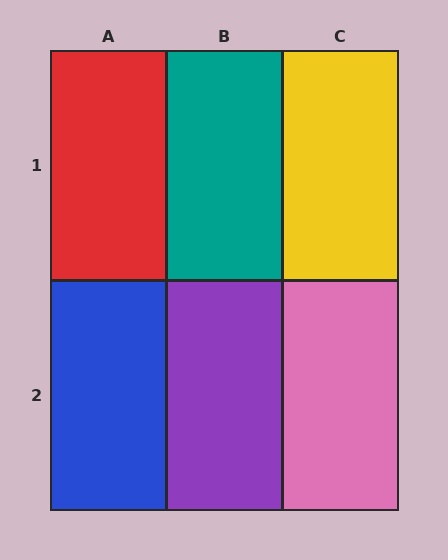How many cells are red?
1 cell is red.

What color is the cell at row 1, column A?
Red.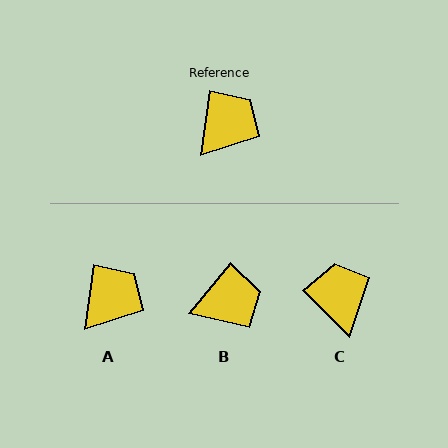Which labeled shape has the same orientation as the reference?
A.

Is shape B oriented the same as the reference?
No, it is off by about 31 degrees.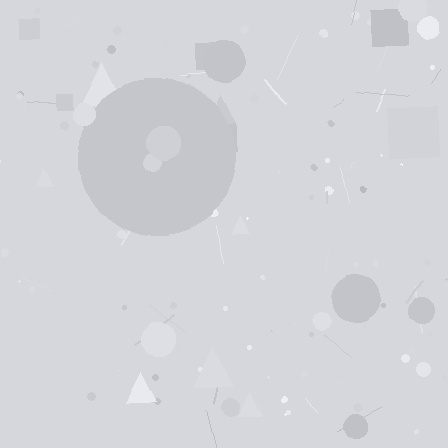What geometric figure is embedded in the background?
A circle is embedded in the background.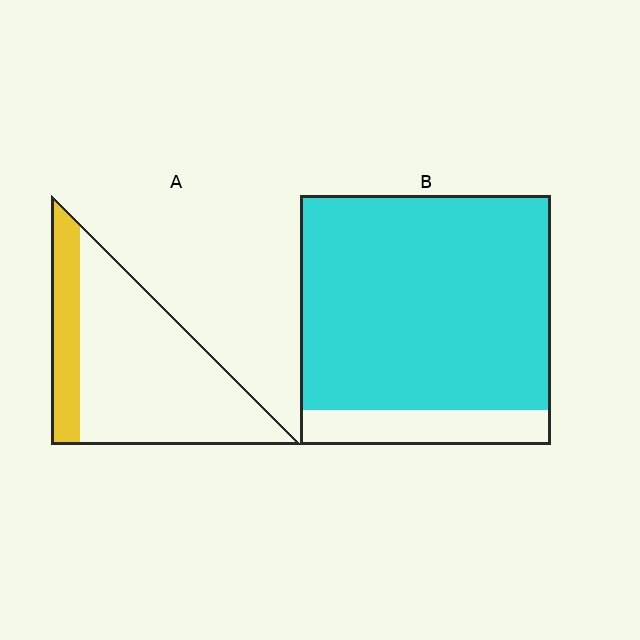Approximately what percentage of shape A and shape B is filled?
A is approximately 20% and B is approximately 85%.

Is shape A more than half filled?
No.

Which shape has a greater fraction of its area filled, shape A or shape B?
Shape B.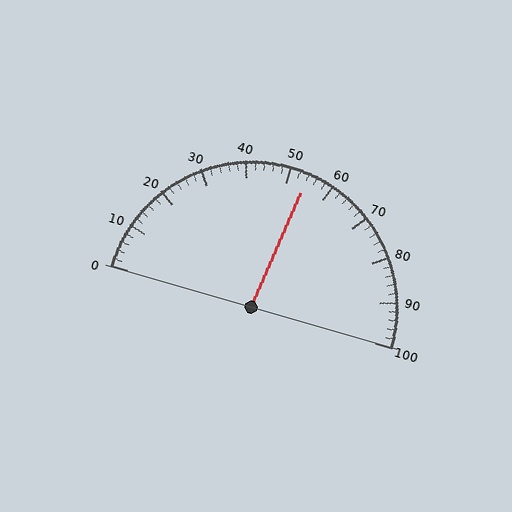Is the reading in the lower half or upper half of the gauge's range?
The reading is in the upper half of the range (0 to 100).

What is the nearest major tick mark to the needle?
The nearest major tick mark is 50.